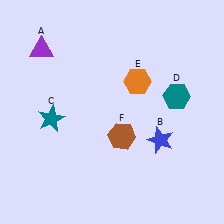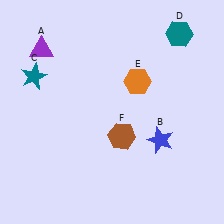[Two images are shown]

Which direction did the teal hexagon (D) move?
The teal hexagon (D) moved up.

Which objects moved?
The objects that moved are: the teal star (C), the teal hexagon (D).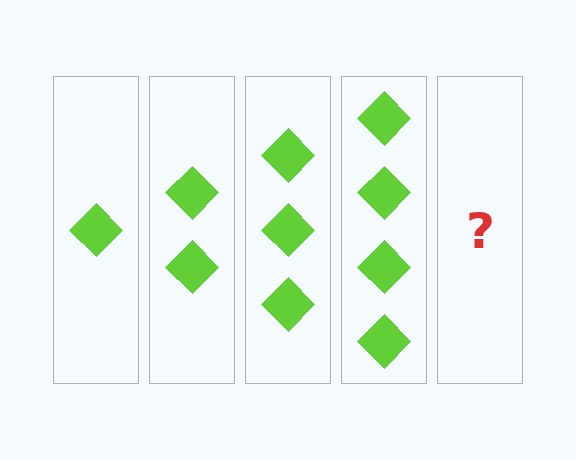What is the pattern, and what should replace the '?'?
The pattern is that each step adds one more diamond. The '?' should be 5 diamonds.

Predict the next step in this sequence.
The next step is 5 diamonds.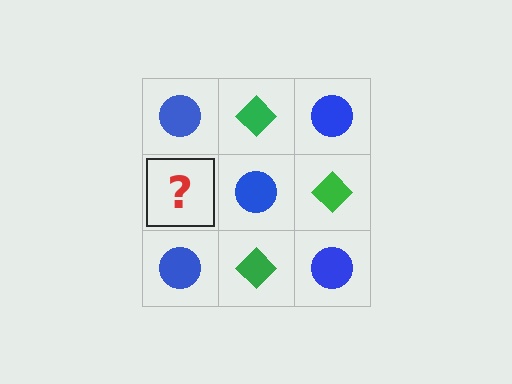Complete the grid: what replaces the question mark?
The question mark should be replaced with a green diamond.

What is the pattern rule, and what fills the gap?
The rule is that it alternates blue circle and green diamond in a checkerboard pattern. The gap should be filled with a green diamond.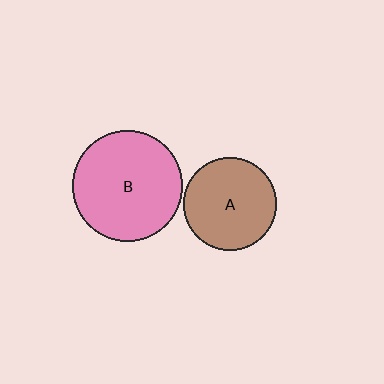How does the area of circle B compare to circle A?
Approximately 1.4 times.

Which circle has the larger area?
Circle B (pink).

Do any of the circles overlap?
No, none of the circles overlap.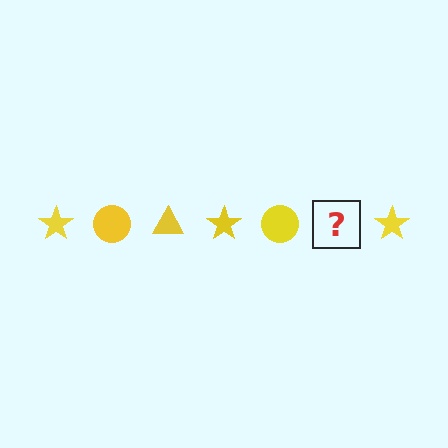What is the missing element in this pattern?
The missing element is a yellow triangle.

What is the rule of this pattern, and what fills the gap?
The rule is that the pattern cycles through star, circle, triangle shapes in yellow. The gap should be filled with a yellow triangle.